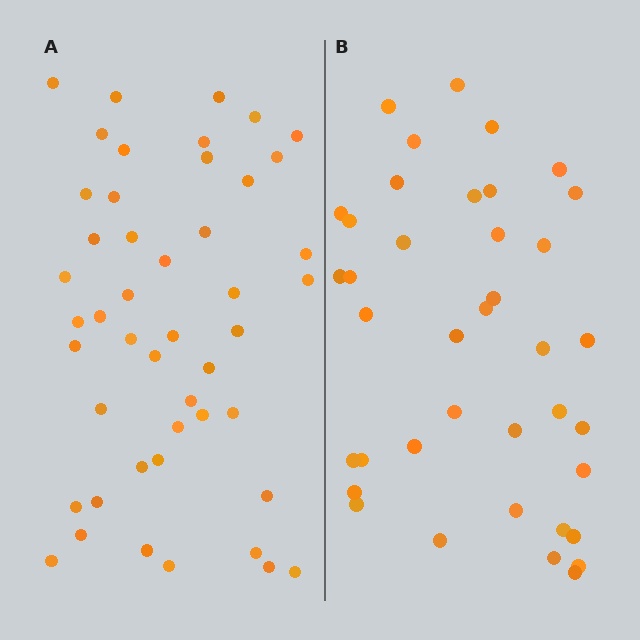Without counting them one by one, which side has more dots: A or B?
Region A (the left region) has more dots.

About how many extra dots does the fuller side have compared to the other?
Region A has roughly 8 or so more dots than region B.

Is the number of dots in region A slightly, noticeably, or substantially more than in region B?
Region A has only slightly more — the two regions are fairly close. The ratio is roughly 1.2 to 1.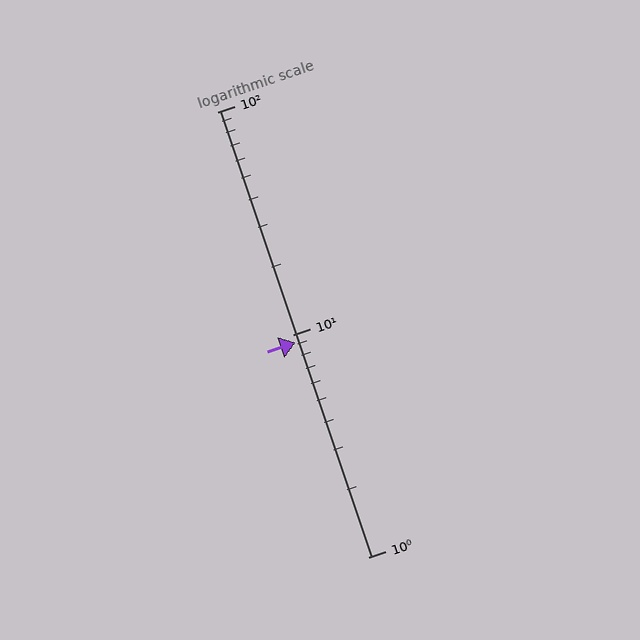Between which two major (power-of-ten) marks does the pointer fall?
The pointer is between 1 and 10.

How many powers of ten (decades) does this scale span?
The scale spans 2 decades, from 1 to 100.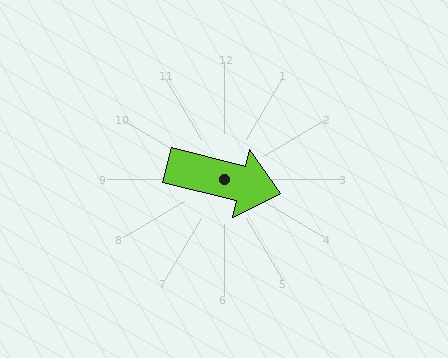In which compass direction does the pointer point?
East.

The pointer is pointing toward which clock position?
Roughly 3 o'clock.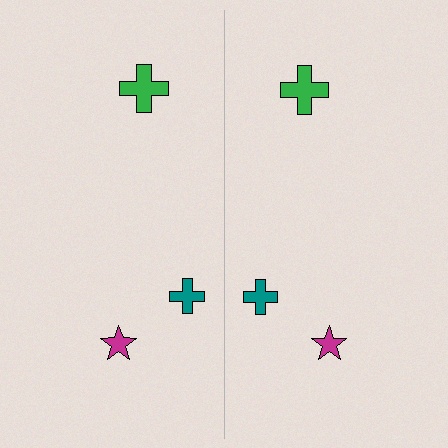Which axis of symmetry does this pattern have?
The pattern has a vertical axis of symmetry running through the center of the image.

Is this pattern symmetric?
Yes, this pattern has bilateral (reflection) symmetry.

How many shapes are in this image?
There are 6 shapes in this image.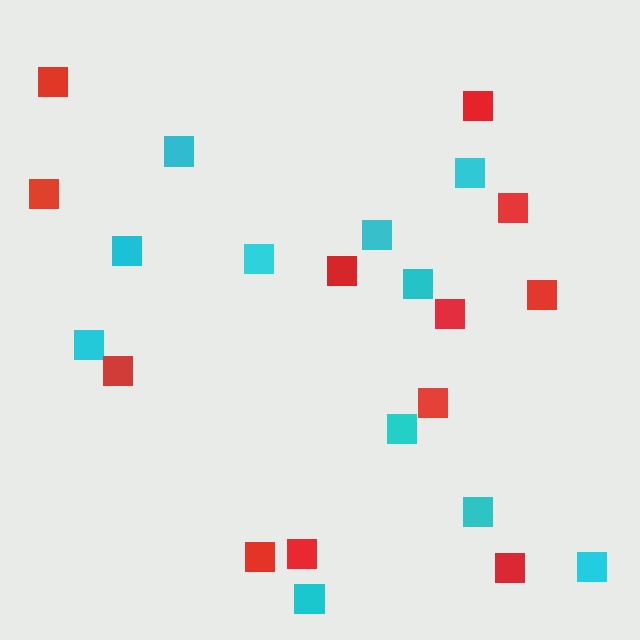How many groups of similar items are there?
There are 2 groups: one group of cyan squares (11) and one group of red squares (12).